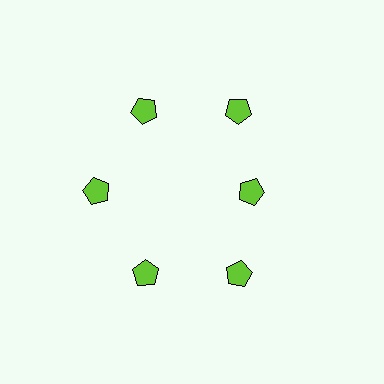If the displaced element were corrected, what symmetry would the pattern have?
It would have 6-fold rotational symmetry — the pattern would map onto itself every 60 degrees.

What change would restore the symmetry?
The symmetry would be restored by moving it outward, back onto the ring so that all 6 pentagons sit at equal angles and equal distance from the center.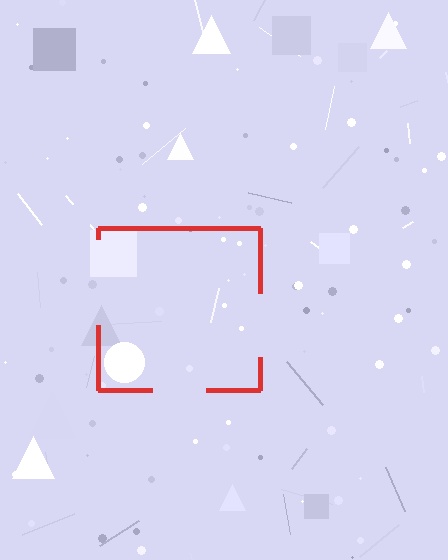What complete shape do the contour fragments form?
The contour fragments form a square.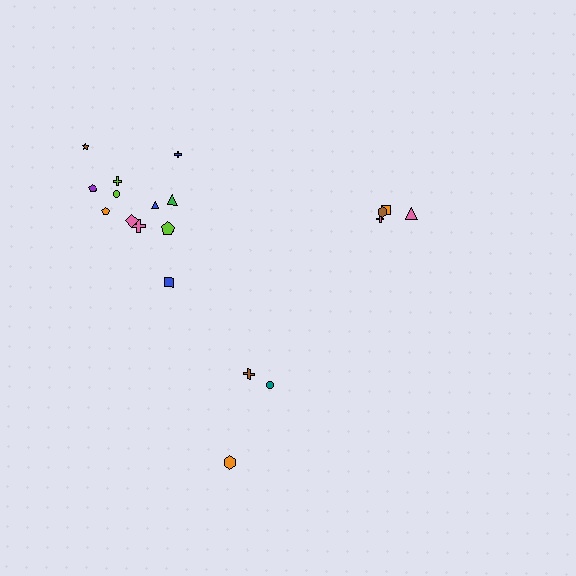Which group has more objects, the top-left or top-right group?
The top-left group.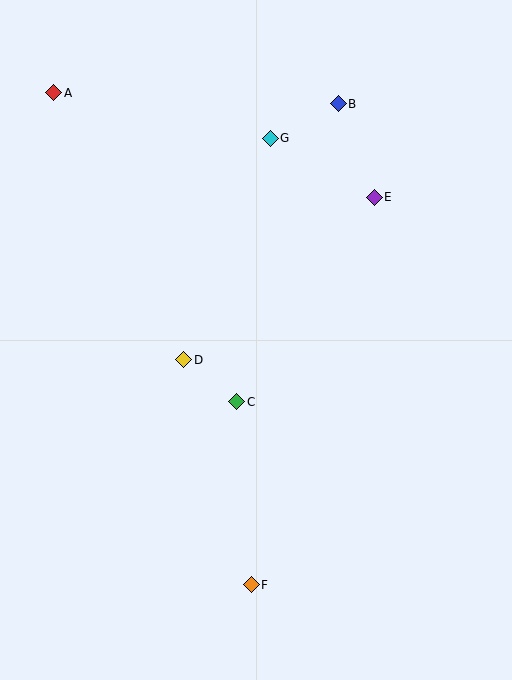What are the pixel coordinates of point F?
Point F is at (251, 585).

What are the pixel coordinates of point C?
Point C is at (237, 402).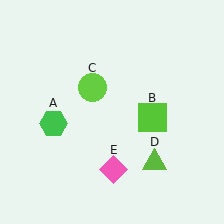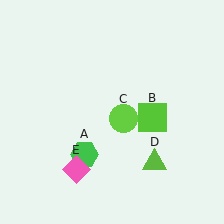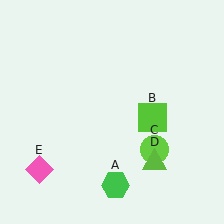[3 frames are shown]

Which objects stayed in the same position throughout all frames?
Lime square (object B) and lime triangle (object D) remained stationary.